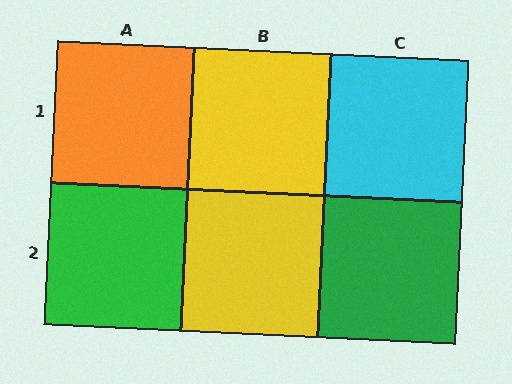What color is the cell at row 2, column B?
Yellow.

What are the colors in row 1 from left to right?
Orange, yellow, cyan.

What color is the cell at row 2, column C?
Green.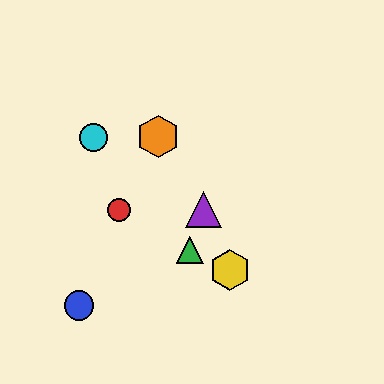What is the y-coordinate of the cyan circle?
The cyan circle is at y≈138.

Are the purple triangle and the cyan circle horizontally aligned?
No, the purple triangle is at y≈210 and the cyan circle is at y≈138.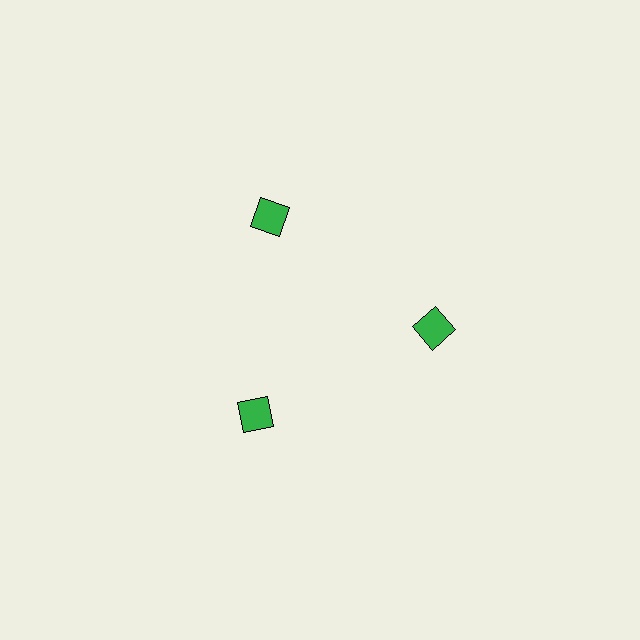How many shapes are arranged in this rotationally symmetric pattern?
There are 3 shapes, arranged in 3 groups of 1.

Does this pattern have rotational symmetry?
Yes, this pattern has 3-fold rotational symmetry. It looks the same after rotating 120 degrees around the center.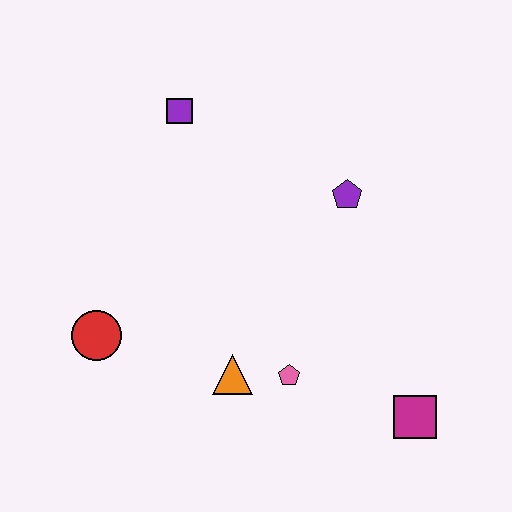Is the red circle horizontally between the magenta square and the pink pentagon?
No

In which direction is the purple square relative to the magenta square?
The purple square is above the magenta square.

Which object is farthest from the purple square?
The magenta square is farthest from the purple square.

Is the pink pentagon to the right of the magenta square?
No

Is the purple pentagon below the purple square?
Yes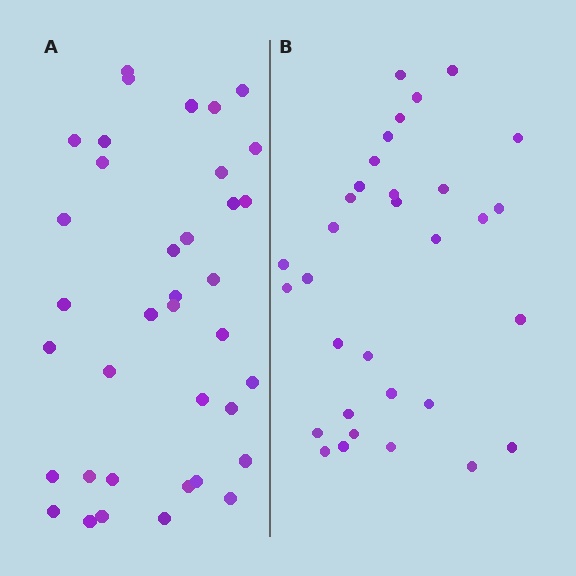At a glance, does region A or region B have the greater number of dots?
Region A (the left region) has more dots.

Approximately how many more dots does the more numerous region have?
Region A has about 5 more dots than region B.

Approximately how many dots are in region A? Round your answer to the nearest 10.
About 40 dots. (The exact count is 37, which rounds to 40.)